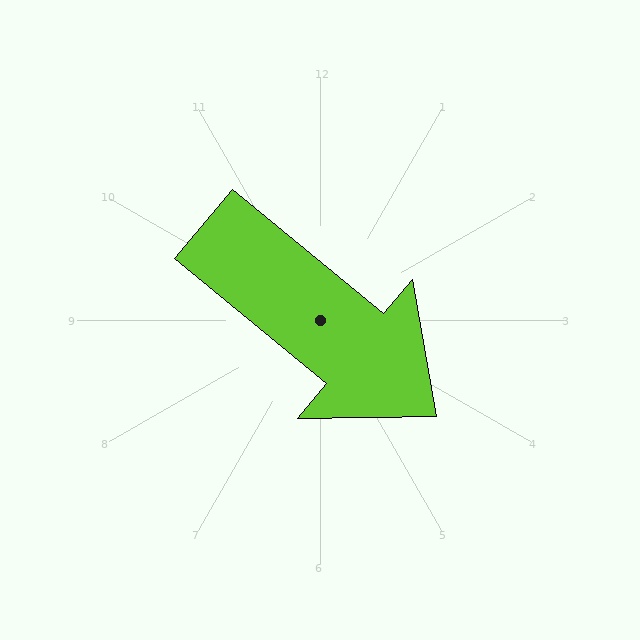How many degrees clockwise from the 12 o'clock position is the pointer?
Approximately 130 degrees.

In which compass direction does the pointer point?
Southeast.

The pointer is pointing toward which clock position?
Roughly 4 o'clock.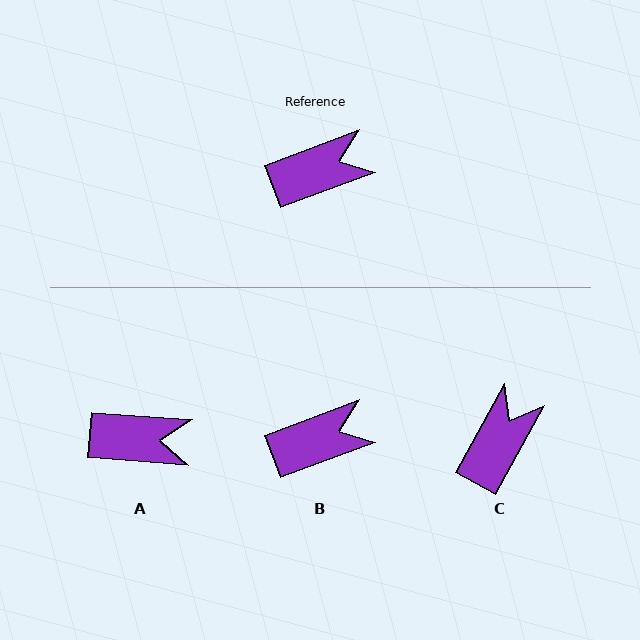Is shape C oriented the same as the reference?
No, it is off by about 41 degrees.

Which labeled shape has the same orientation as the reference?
B.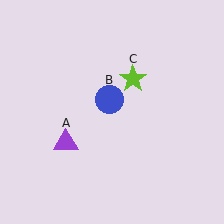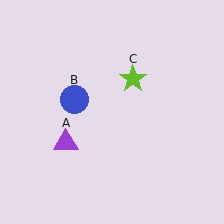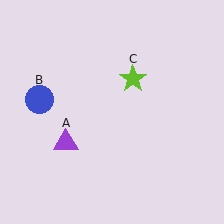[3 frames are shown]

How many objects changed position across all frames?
1 object changed position: blue circle (object B).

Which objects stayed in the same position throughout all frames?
Purple triangle (object A) and lime star (object C) remained stationary.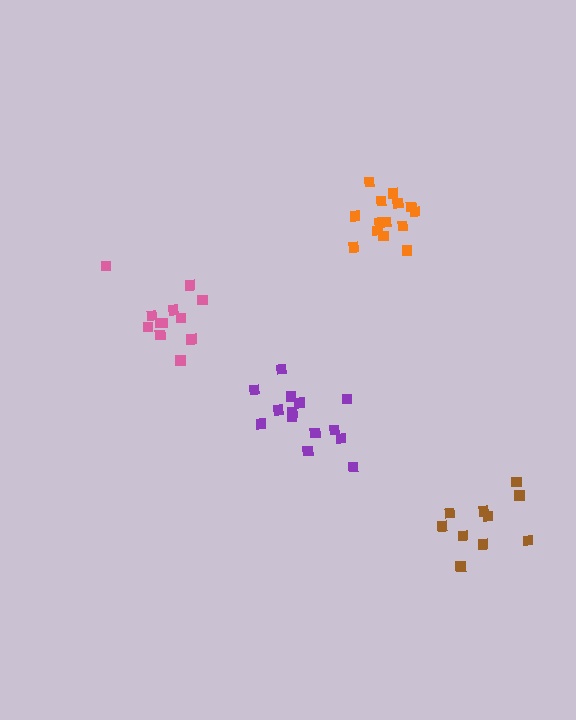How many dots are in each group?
Group 1: 12 dots, Group 2: 14 dots, Group 3: 14 dots, Group 4: 10 dots (50 total).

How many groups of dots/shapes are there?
There are 4 groups.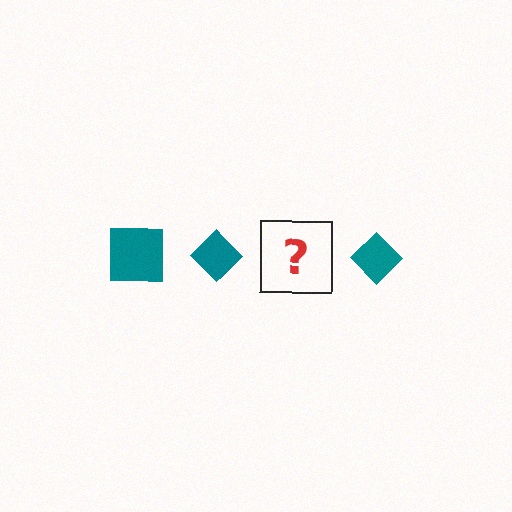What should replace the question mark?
The question mark should be replaced with a teal square.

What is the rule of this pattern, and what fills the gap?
The rule is that the pattern cycles through square, diamond shapes in teal. The gap should be filled with a teal square.